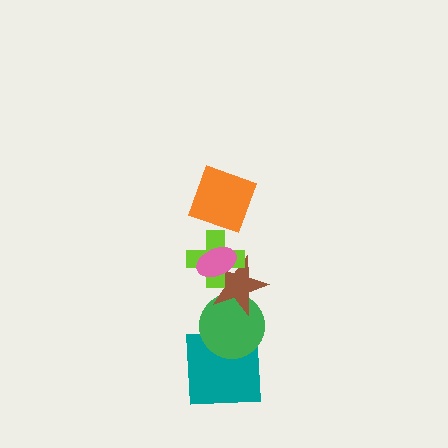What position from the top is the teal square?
The teal square is 6th from the top.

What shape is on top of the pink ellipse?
The orange square is on top of the pink ellipse.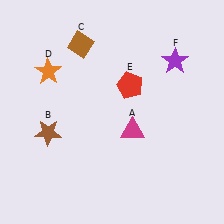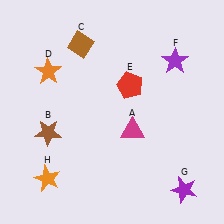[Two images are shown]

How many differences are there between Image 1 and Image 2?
There are 2 differences between the two images.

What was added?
A purple star (G), an orange star (H) were added in Image 2.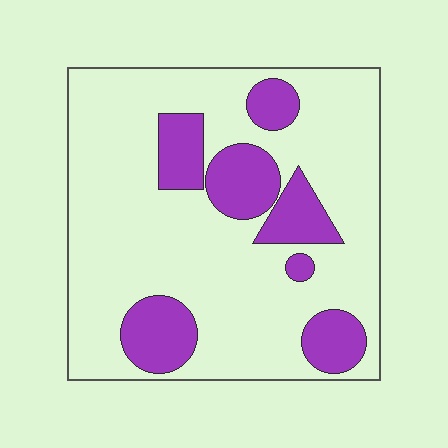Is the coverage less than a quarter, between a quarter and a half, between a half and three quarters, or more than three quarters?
Less than a quarter.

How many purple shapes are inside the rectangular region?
7.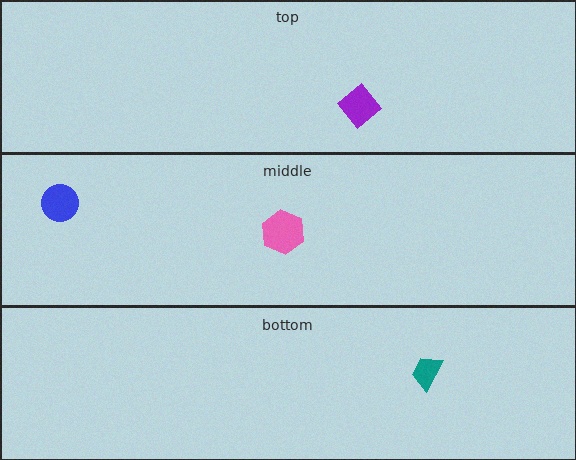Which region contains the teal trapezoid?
The bottom region.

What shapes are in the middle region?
The blue circle, the pink hexagon.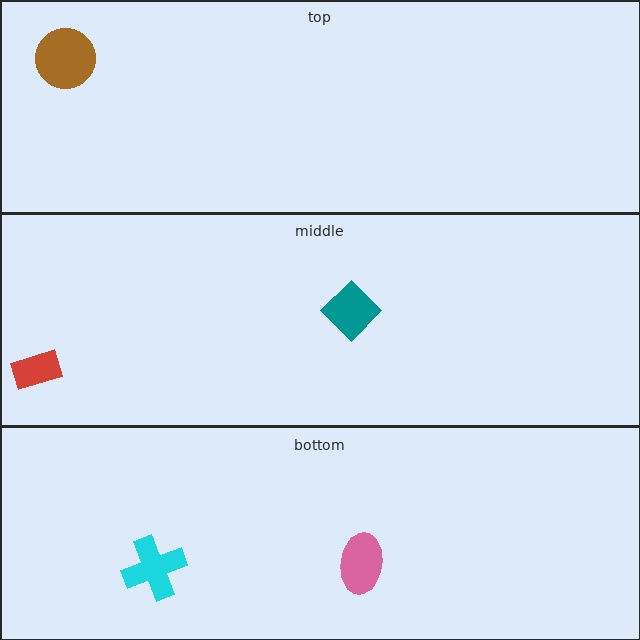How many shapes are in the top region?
1.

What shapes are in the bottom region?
The cyan cross, the pink ellipse.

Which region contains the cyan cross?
The bottom region.